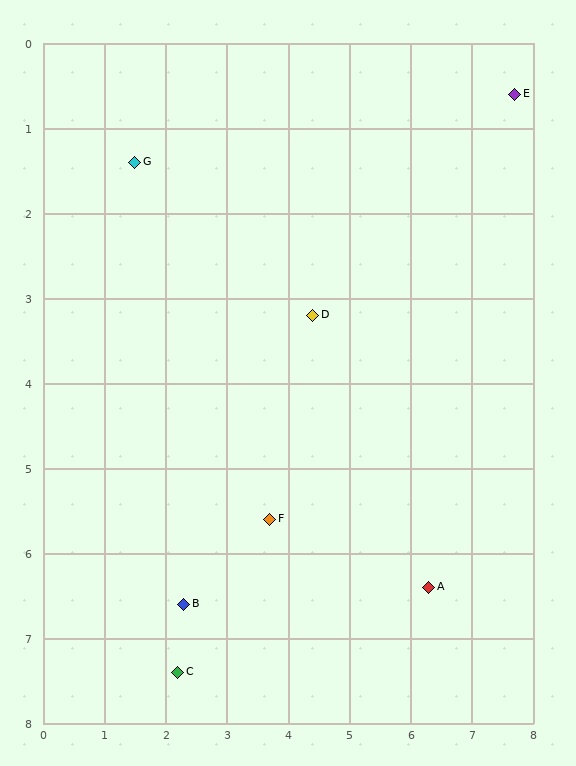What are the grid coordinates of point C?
Point C is at approximately (2.2, 7.4).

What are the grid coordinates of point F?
Point F is at approximately (3.7, 5.6).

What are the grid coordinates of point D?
Point D is at approximately (4.4, 3.2).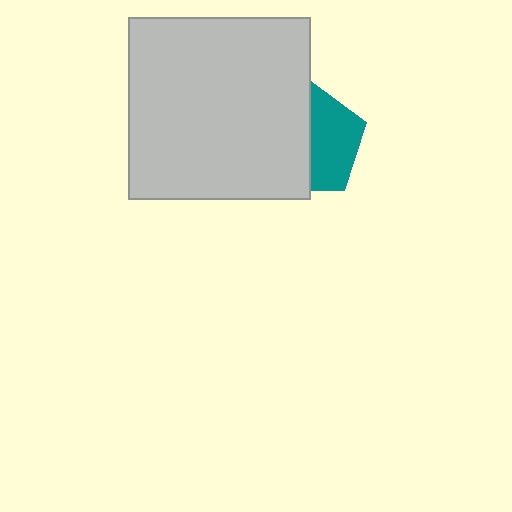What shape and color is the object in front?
The object in front is a light gray square.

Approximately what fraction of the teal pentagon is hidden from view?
Roughly 54% of the teal pentagon is hidden behind the light gray square.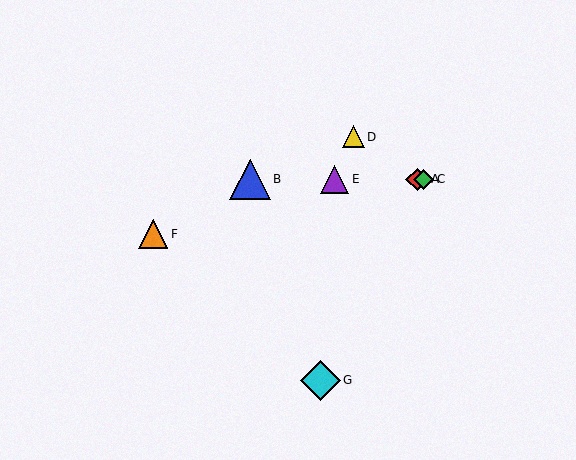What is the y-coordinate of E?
Object E is at y≈179.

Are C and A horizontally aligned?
Yes, both are at y≈179.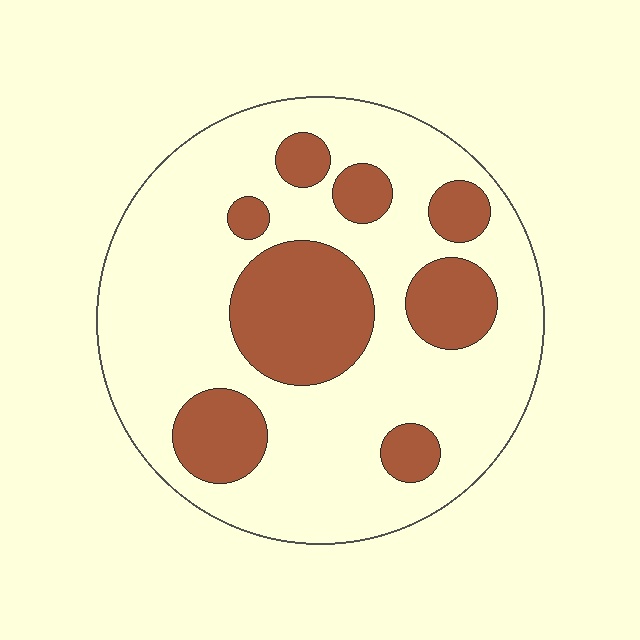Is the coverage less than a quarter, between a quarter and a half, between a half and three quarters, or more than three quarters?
Between a quarter and a half.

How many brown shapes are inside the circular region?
8.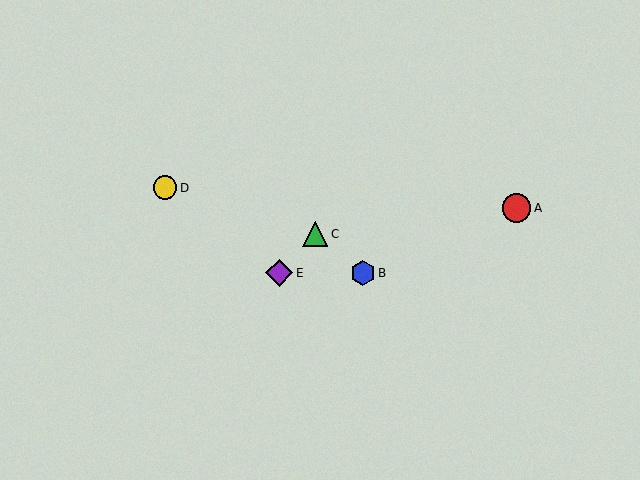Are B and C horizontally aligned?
No, B is at y≈273 and C is at y≈234.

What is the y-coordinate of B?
Object B is at y≈273.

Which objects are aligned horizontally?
Objects B, E are aligned horizontally.